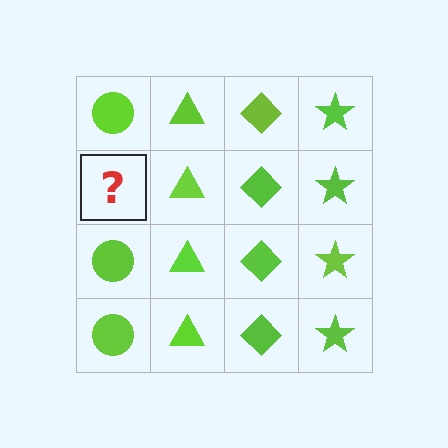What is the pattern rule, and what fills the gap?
The rule is that each column has a consistent shape. The gap should be filled with a lime circle.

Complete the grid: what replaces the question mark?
The question mark should be replaced with a lime circle.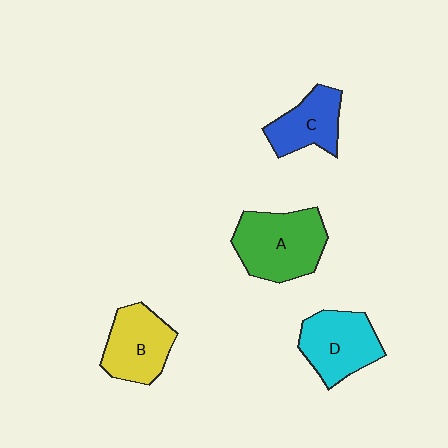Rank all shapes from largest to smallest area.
From largest to smallest: A (green), D (cyan), B (yellow), C (blue).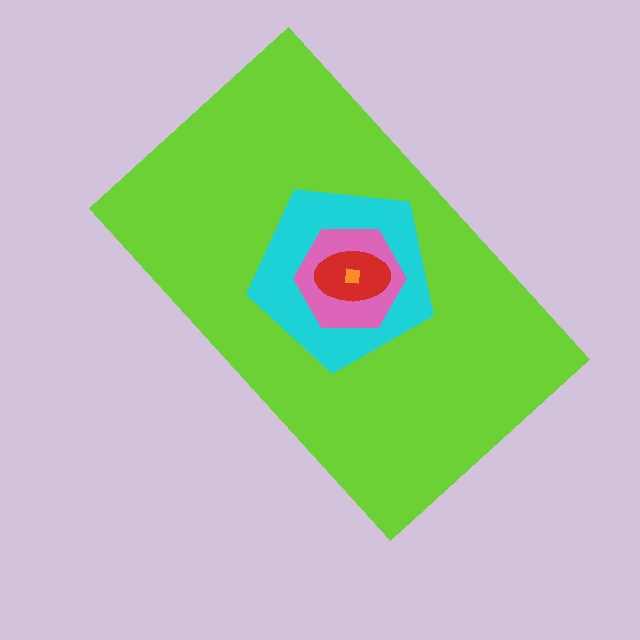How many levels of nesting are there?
5.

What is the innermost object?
The orange square.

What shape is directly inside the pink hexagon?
The red ellipse.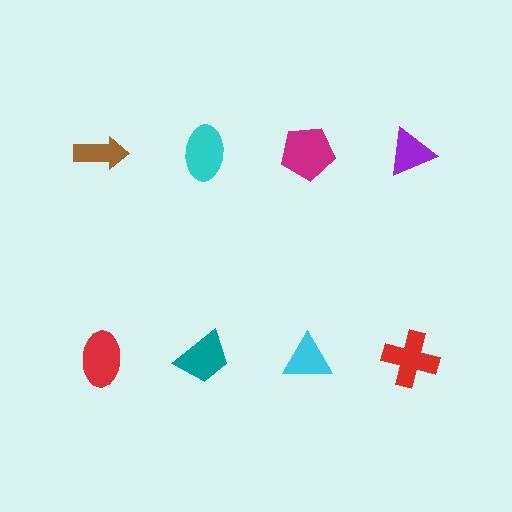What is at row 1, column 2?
A cyan ellipse.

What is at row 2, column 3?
A cyan triangle.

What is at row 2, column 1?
A red ellipse.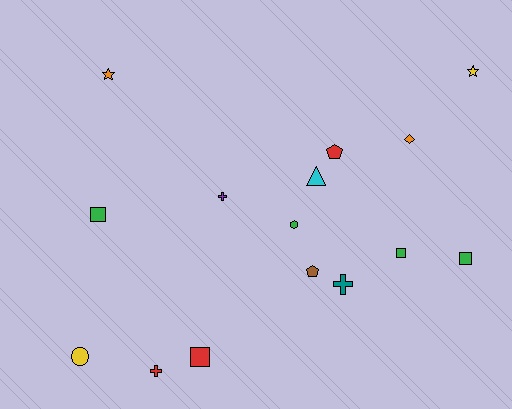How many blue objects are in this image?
There are no blue objects.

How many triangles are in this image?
There is 1 triangle.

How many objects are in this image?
There are 15 objects.